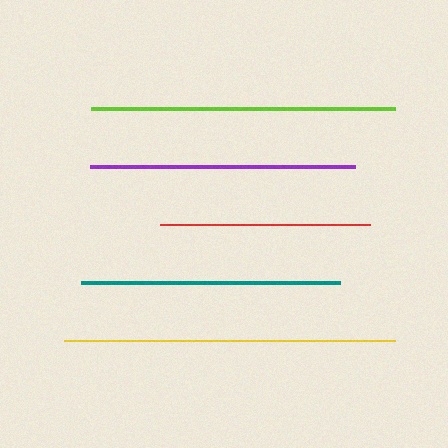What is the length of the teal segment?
The teal segment is approximately 259 pixels long.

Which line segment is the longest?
The yellow line is the longest at approximately 331 pixels.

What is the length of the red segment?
The red segment is approximately 210 pixels long.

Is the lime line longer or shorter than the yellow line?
The yellow line is longer than the lime line.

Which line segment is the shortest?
The red line is the shortest at approximately 210 pixels.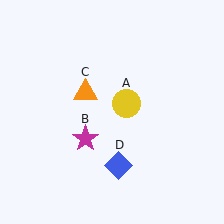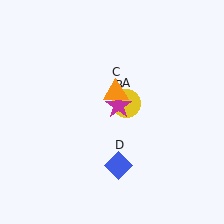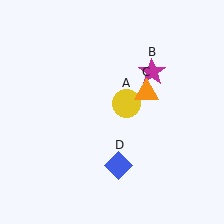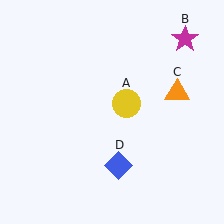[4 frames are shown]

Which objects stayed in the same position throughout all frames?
Yellow circle (object A) and blue diamond (object D) remained stationary.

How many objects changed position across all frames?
2 objects changed position: magenta star (object B), orange triangle (object C).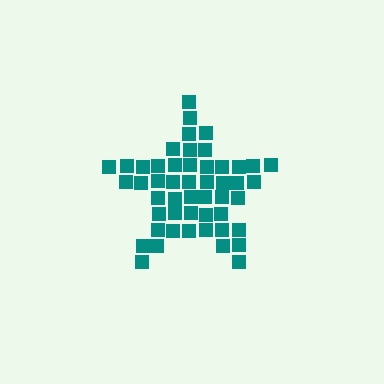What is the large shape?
The large shape is a star.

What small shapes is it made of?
It is made of small squares.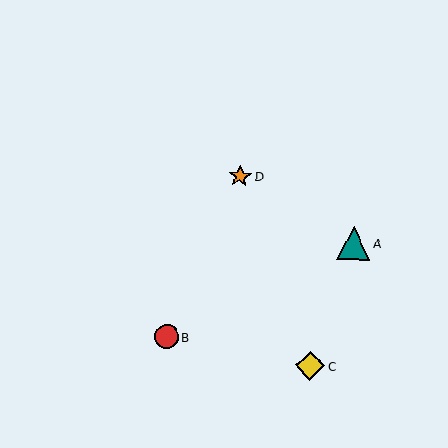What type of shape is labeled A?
Shape A is a teal triangle.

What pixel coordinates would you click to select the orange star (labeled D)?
Click at (240, 176) to select the orange star D.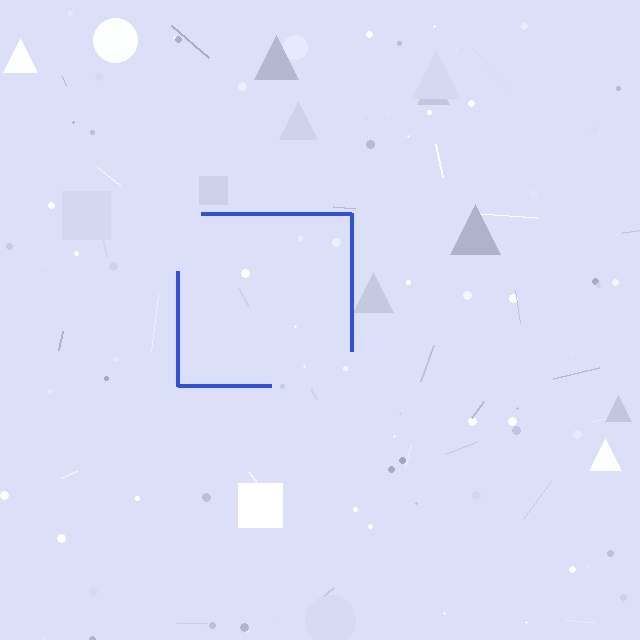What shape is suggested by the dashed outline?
The dashed outline suggests a square.